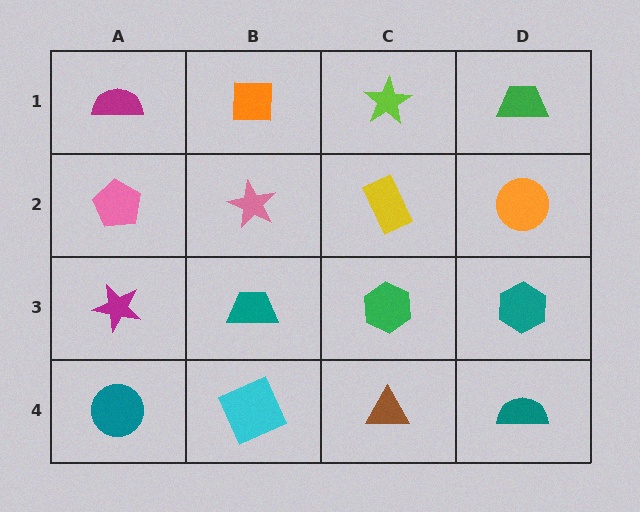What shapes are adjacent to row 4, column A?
A magenta star (row 3, column A), a cyan square (row 4, column B).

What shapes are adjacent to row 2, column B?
An orange square (row 1, column B), a teal trapezoid (row 3, column B), a pink pentagon (row 2, column A), a yellow rectangle (row 2, column C).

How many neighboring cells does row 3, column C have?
4.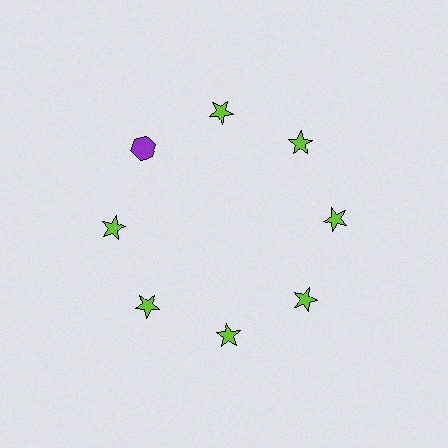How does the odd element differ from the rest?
It differs in both color (purple instead of lime) and shape (hexagon instead of star).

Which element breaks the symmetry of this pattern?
The purple hexagon at roughly the 10 o'clock position breaks the symmetry. All other shapes are lime stars.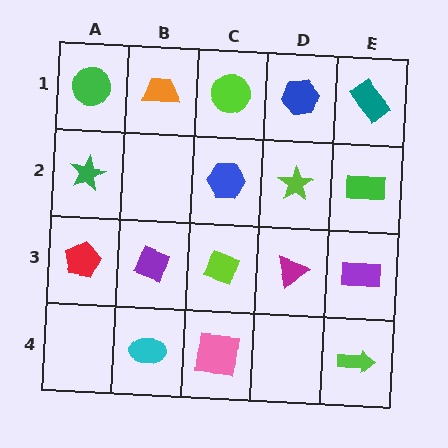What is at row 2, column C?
A blue hexagon.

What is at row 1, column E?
A teal rectangle.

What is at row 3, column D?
A magenta triangle.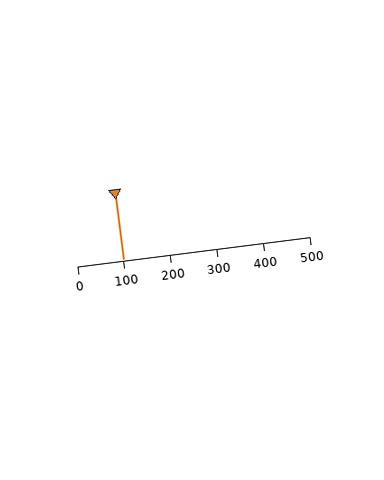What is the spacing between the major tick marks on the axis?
The major ticks are spaced 100 apart.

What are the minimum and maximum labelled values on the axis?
The axis runs from 0 to 500.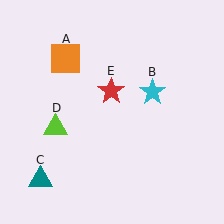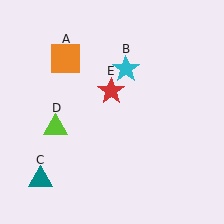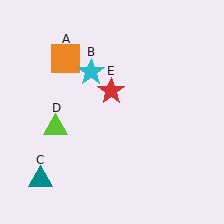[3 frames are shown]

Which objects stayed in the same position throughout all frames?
Orange square (object A) and teal triangle (object C) and lime triangle (object D) and red star (object E) remained stationary.